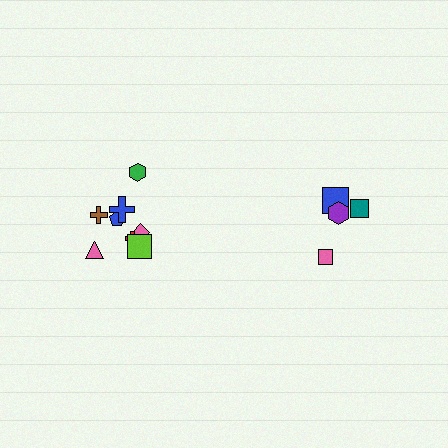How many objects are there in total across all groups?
There are 12 objects.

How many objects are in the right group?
There are 4 objects.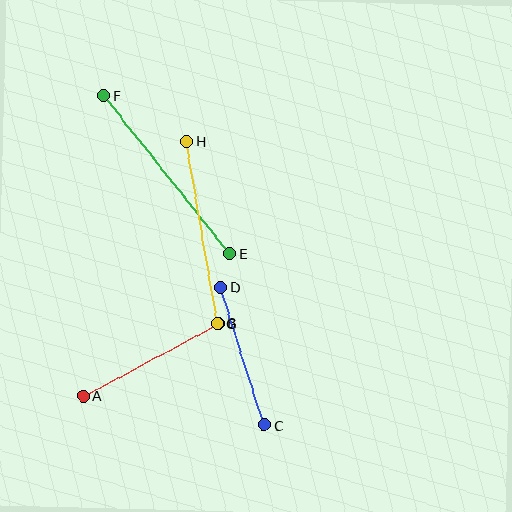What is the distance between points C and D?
The distance is approximately 145 pixels.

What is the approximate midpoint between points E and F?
The midpoint is at approximately (167, 175) pixels.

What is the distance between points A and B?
The distance is approximately 153 pixels.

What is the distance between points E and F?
The distance is approximately 202 pixels.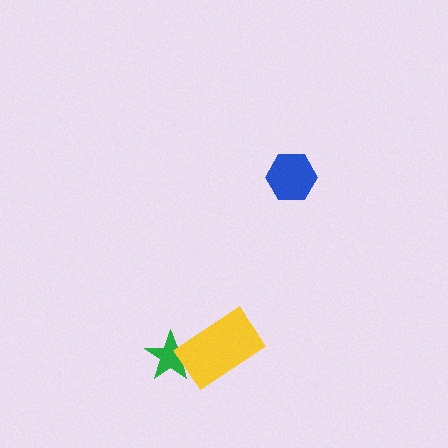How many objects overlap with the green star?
1 object overlaps with the green star.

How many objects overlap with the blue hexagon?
0 objects overlap with the blue hexagon.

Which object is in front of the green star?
The yellow rectangle is in front of the green star.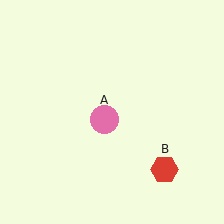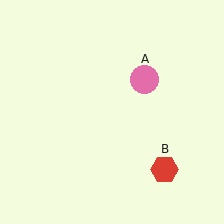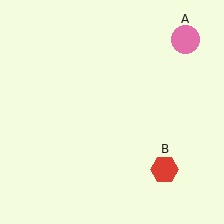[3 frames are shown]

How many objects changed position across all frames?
1 object changed position: pink circle (object A).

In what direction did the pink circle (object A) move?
The pink circle (object A) moved up and to the right.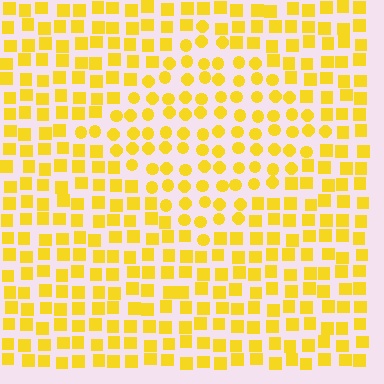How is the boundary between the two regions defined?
The boundary is defined by a change in element shape: circles inside vs. squares outside. All elements share the same color and spacing.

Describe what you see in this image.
The image is filled with small yellow elements arranged in a uniform grid. A diamond-shaped region contains circles, while the surrounding area contains squares. The boundary is defined purely by the change in element shape.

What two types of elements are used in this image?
The image uses circles inside the diamond region and squares outside it.